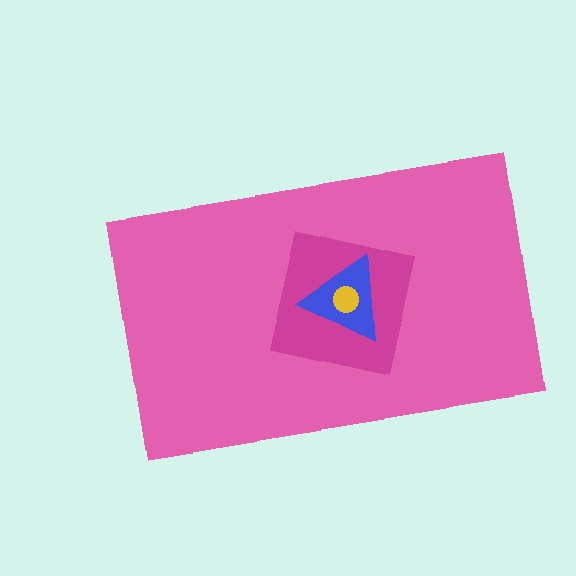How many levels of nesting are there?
4.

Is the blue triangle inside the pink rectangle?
Yes.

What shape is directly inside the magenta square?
The blue triangle.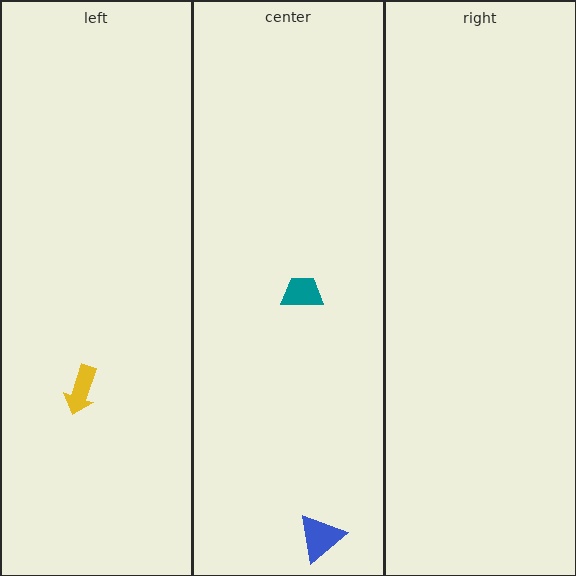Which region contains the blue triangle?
The center region.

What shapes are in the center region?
The teal trapezoid, the blue triangle.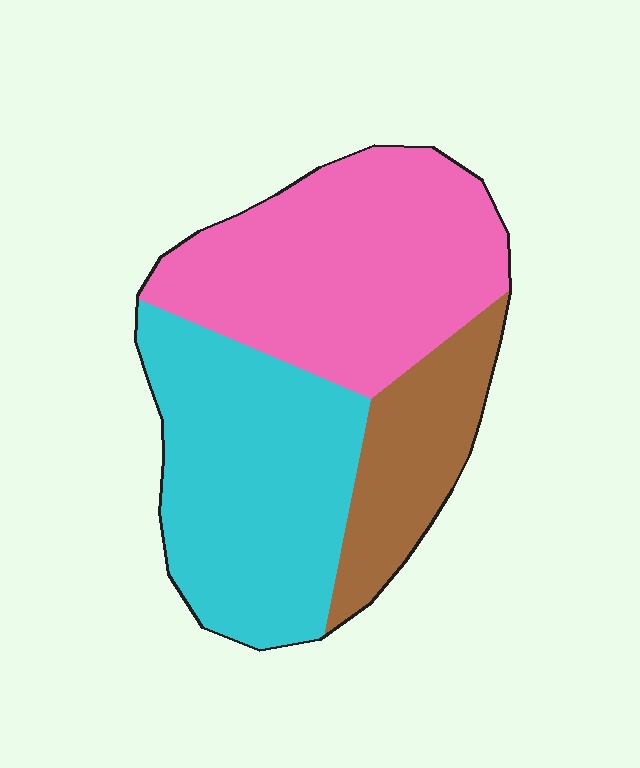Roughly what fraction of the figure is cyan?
Cyan takes up between a third and a half of the figure.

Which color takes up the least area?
Brown, at roughly 20%.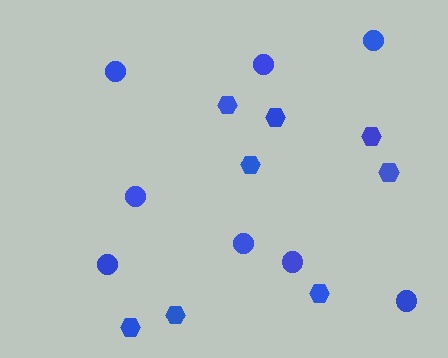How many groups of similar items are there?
There are 2 groups: one group of circles (8) and one group of hexagons (8).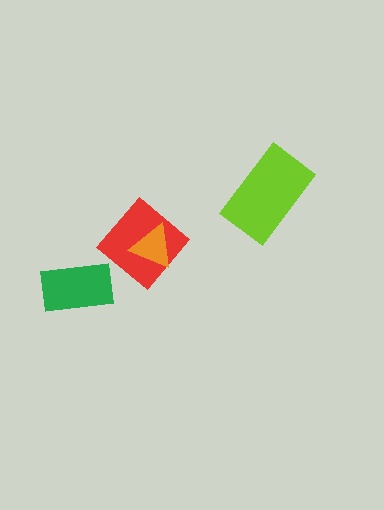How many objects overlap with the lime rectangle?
0 objects overlap with the lime rectangle.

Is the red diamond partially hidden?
Yes, it is partially covered by another shape.